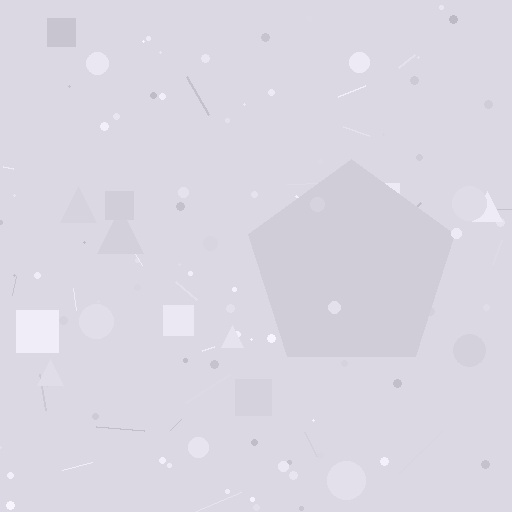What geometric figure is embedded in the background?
A pentagon is embedded in the background.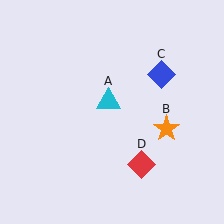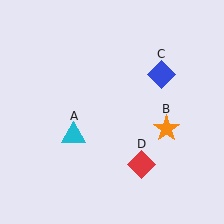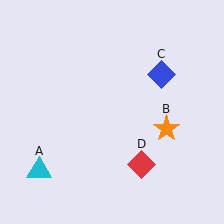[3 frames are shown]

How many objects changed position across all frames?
1 object changed position: cyan triangle (object A).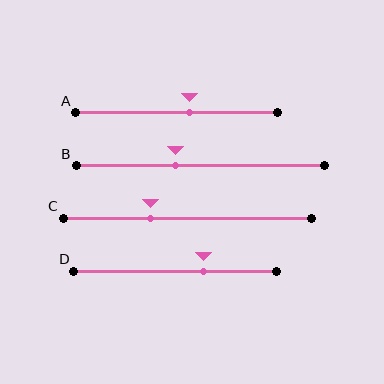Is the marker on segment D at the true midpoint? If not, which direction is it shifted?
No, the marker on segment D is shifted to the right by about 14% of the segment length.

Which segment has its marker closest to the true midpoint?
Segment A has its marker closest to the true midpoint.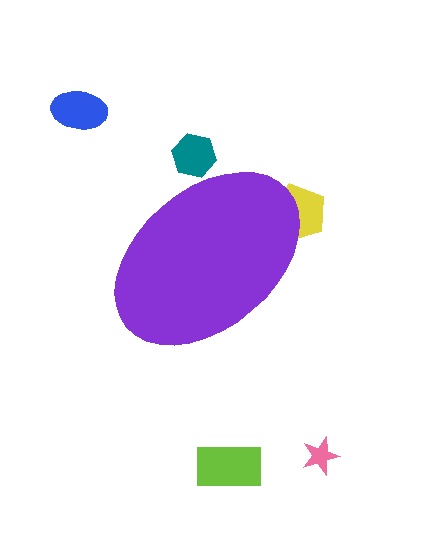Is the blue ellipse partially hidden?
No, the blue ellipse is fully visible.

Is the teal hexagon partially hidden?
Yes, the teal hexagon is partially hidden behind the purple ellipse.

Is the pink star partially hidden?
No, the pink star is fully visible.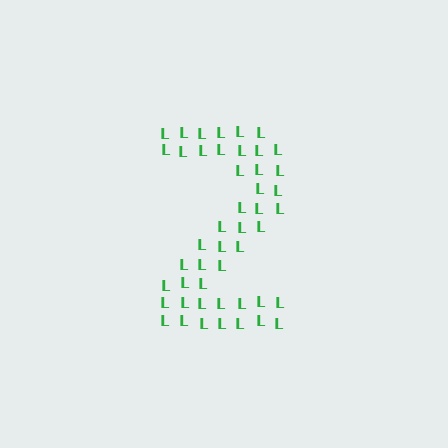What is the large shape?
The large shape is the digit 2.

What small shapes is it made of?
It is made of small letter L's.